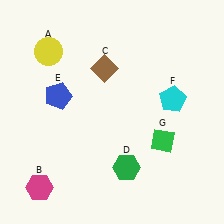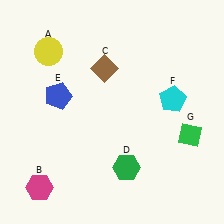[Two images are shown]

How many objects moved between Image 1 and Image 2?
1 object moved between the two images.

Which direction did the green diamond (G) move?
The green diamond (G) moved right.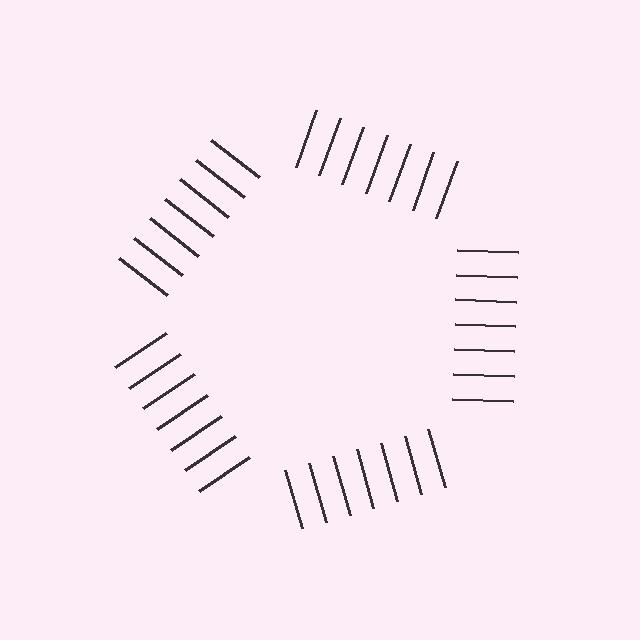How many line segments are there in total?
35 — 7 along each of the 5 edges.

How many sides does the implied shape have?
5 sides — the line-ends trace a pentagon.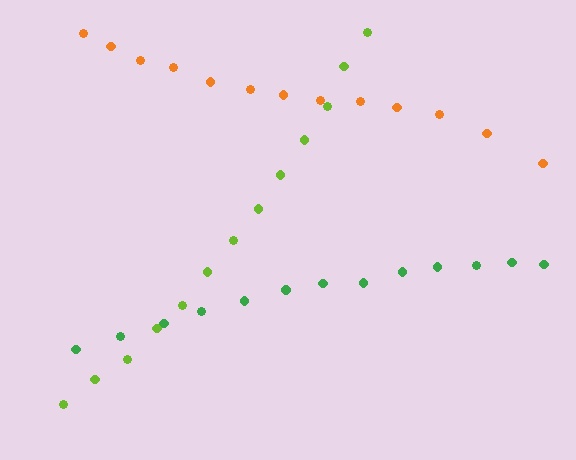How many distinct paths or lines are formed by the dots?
There are 3 distinct paths.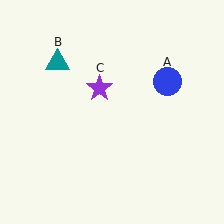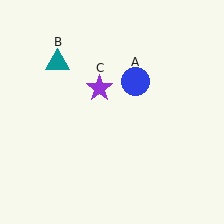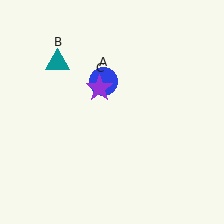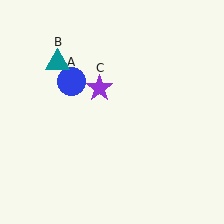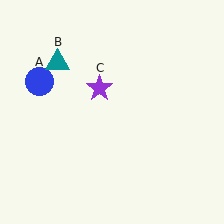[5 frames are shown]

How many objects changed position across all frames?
1 object changed position: blue circle (object A).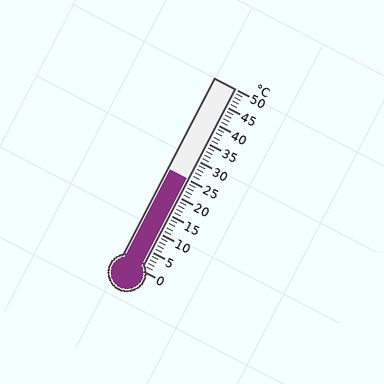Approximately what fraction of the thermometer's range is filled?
The thermometer is filled to approximately 50% of its range.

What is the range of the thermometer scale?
The thermometer scale ranges from 0°C to 50°C.